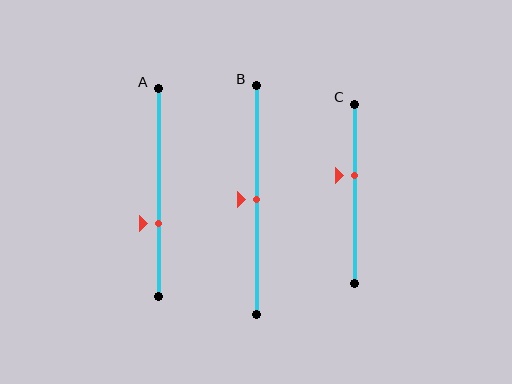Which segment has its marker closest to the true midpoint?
Segment B has its marker closest to the true midpoint.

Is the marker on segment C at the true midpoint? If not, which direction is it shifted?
No, the marker on segment C is shifted upward by about 10% of the segment length.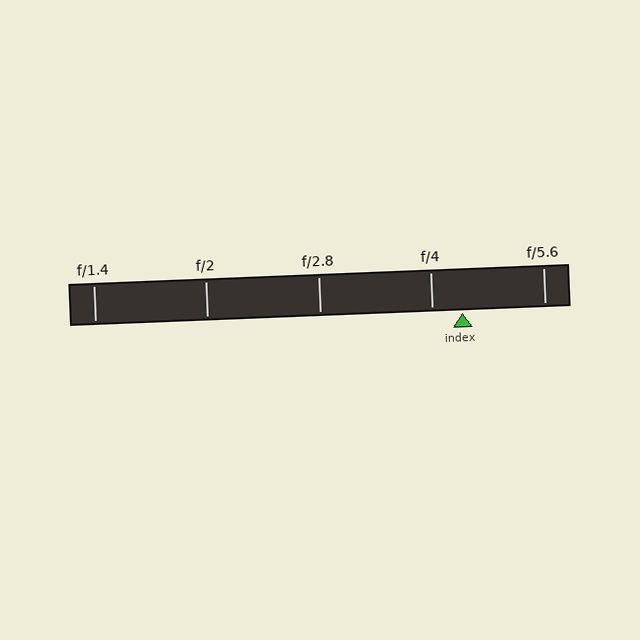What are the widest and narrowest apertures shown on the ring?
The widest aperture shown is f/1.4 and the narrowest is f/5.6.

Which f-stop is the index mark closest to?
The index mark is closest to f/4.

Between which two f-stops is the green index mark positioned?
The index mark is between f/4 and f/5.6.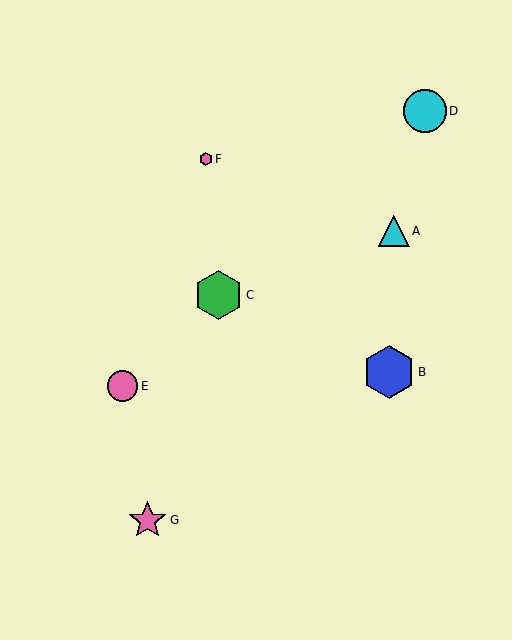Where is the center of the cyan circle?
The center of the cyan circle is at (425, 111).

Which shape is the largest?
The blue hexagon (labeled B) is the largest.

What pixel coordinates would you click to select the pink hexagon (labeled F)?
Click at (206, 159) to select the pink hexagon F.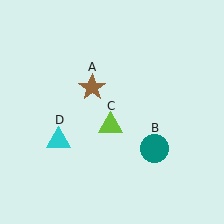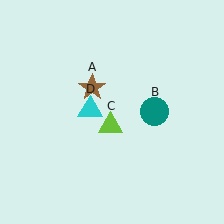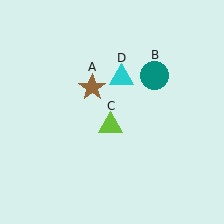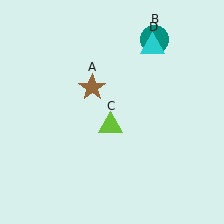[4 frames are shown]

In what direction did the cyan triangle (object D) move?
The cyan triangle (object D) moved up and to the right.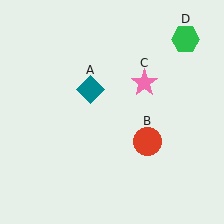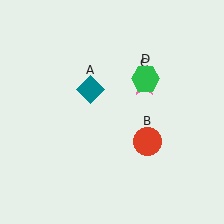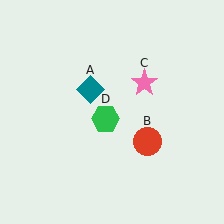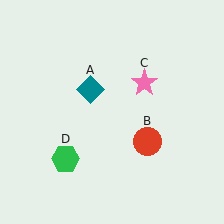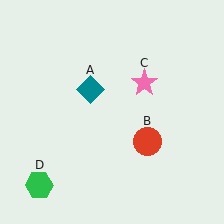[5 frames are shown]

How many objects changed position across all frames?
1 object changed position: green hexagon (object D).